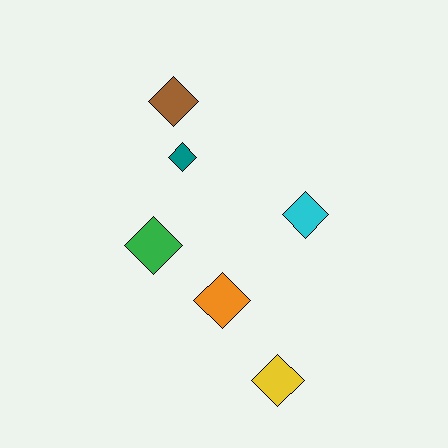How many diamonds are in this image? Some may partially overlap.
There are 6 diamonds.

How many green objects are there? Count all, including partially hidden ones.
There is 1 green object.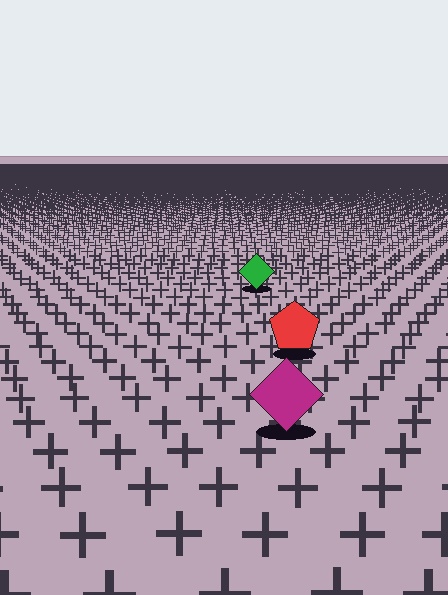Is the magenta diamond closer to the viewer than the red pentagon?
Yes. The magenta diamond is closer — you can tell from the texture gradient: the ground texture is coarser near it.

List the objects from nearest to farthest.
From nearest to farthest: the magenta diamond, the red pentagon, the green diamond.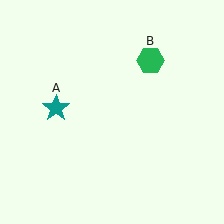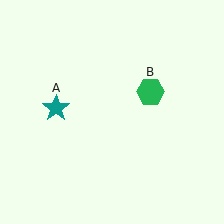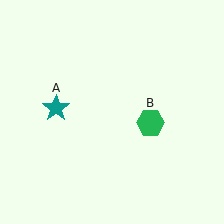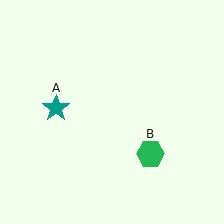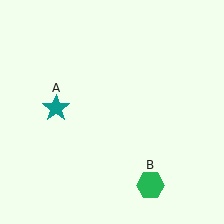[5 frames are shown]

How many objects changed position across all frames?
1 object changed position: green hexagon (object B).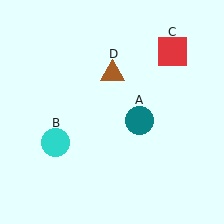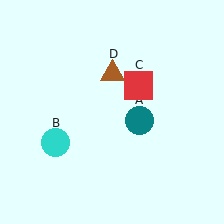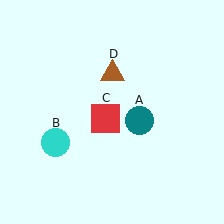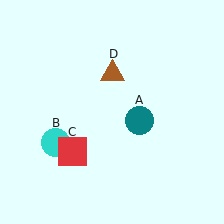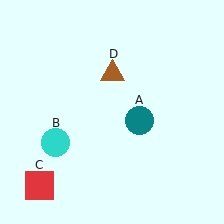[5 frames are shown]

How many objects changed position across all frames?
1 object changed position: red square (object C).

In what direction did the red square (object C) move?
The red square (object C) moved down and to the left.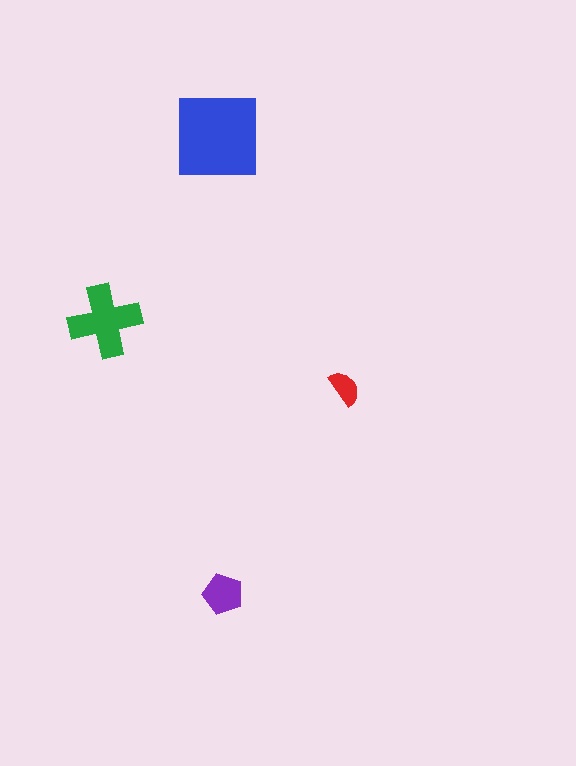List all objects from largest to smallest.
The blue square, the green cross, the purple pentagon, the red semicircle.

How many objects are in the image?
There are 4 objects in the image.